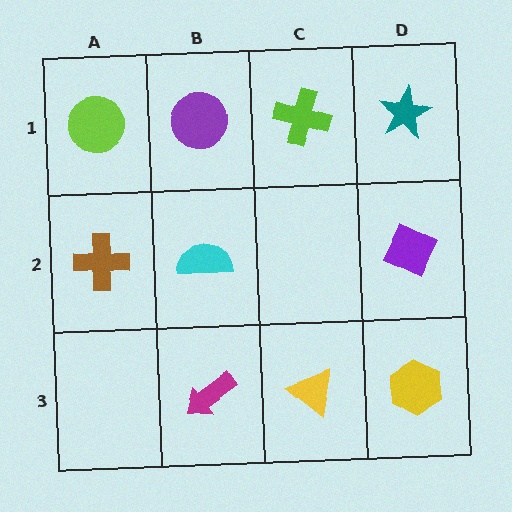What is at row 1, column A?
A lime circle.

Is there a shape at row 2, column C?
No, that cell is empty.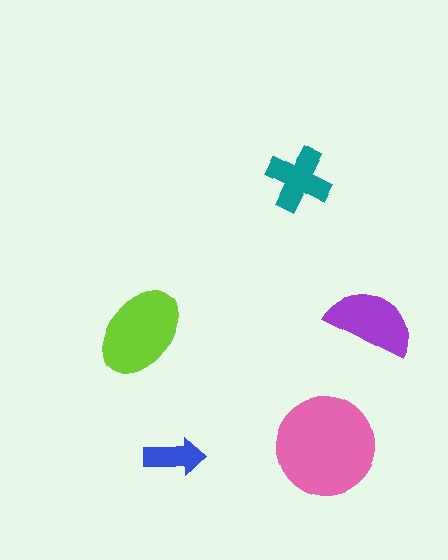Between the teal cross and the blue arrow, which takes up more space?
The teal cross.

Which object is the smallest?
The blue arrow.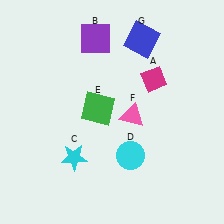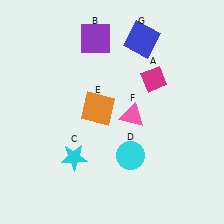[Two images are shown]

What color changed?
The square (E) changed from green in Image 1 to orange in Image 2.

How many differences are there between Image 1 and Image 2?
There is 1 difference between the two images.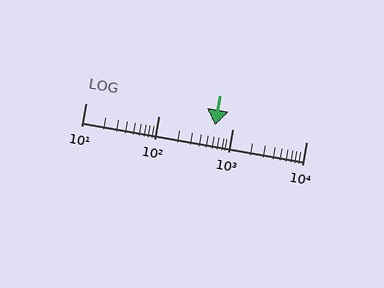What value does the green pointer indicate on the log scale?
The pointer indicates approximately 570.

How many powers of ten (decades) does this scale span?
The scale spans 3 decades, from 10 to 10000.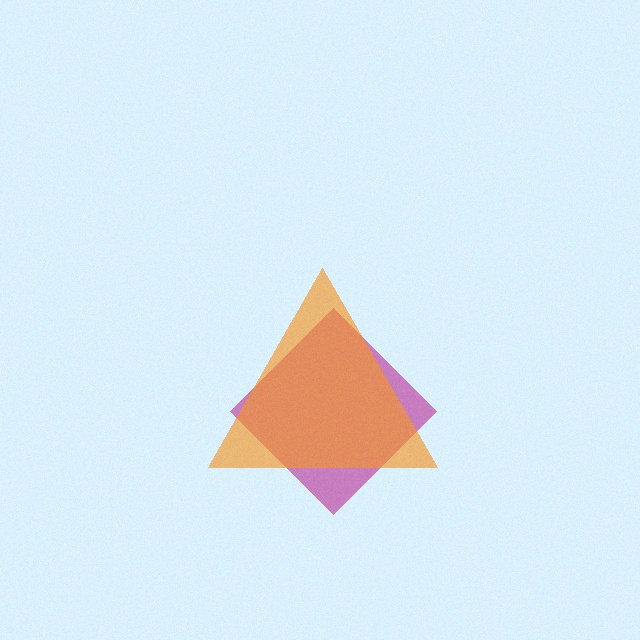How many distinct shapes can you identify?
There are 2 distinct shapes: a magenta diamond, an orange triangle.